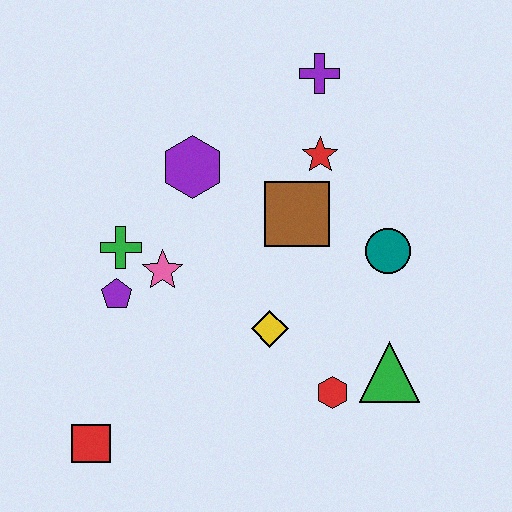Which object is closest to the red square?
The purple pentagon is closest to the red square.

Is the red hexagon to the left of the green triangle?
Yes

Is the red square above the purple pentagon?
No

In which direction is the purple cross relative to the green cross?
The purple cross is to the right of the green cross.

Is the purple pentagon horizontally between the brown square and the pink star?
No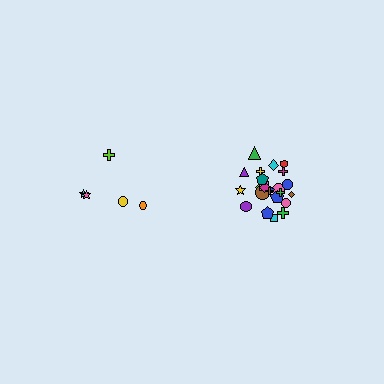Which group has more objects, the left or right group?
The right group.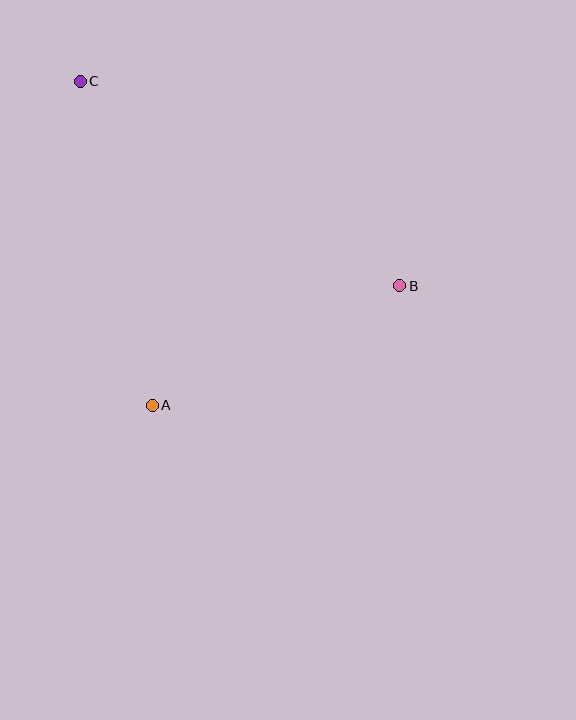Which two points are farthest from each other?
Points B and C are farthest from each other.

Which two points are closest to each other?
Points A and B are closest to each other.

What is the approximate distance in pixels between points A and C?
The distance between A and C is approximately 332 pixels.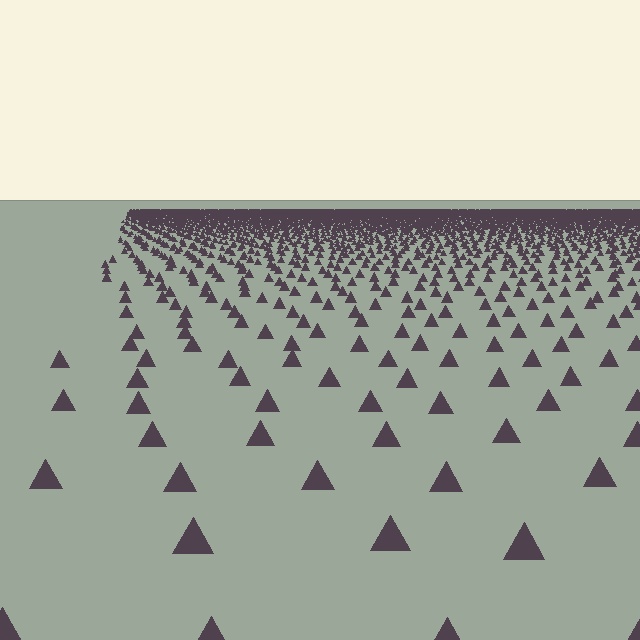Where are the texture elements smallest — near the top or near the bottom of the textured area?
Near the top.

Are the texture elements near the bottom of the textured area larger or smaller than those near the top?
Larger. Near the bottom, elements are closer to the viewer and appear at a bigger on-screen size.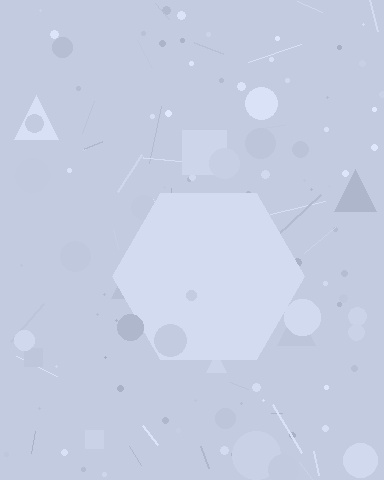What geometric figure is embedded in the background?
A hexagon is embedded in the background.